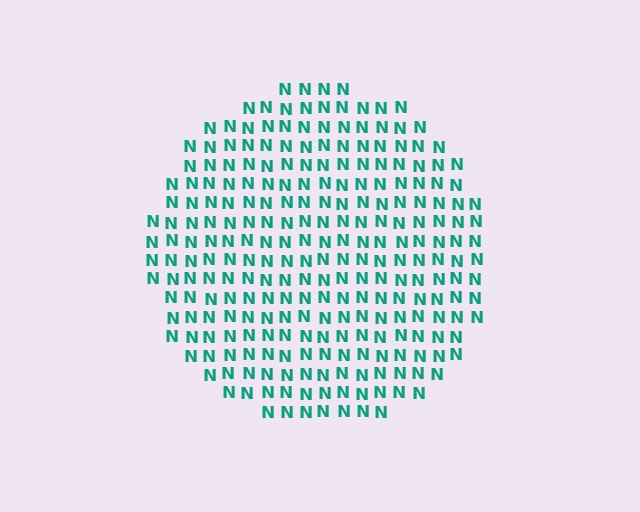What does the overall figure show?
The overall figure shows a circle.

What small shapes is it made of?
It is made of small letter N's.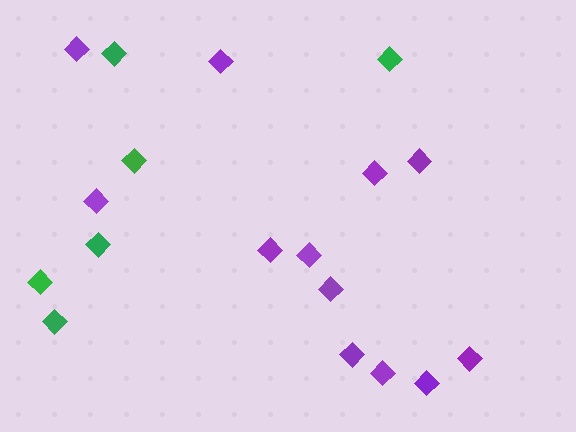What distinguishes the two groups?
There are 2 groups: one group of green diamonds (6) and one group of purple diamonds (12).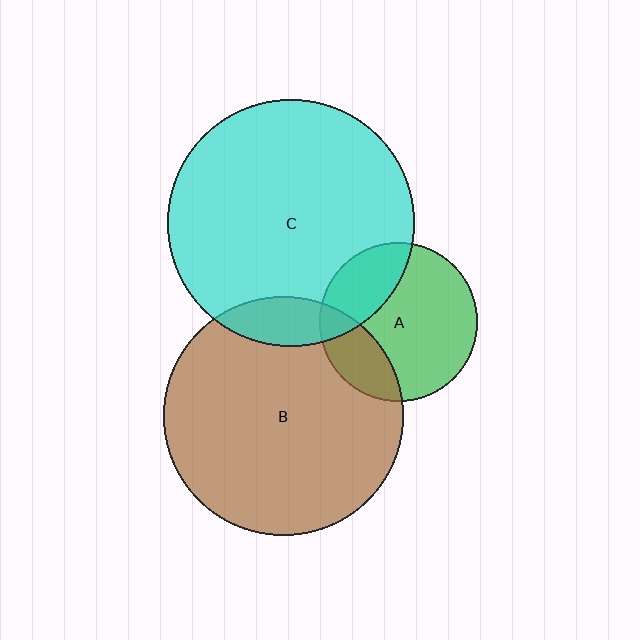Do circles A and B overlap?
Yes.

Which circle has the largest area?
Circle C (cyan).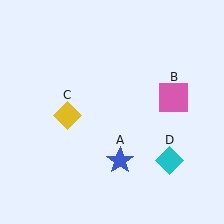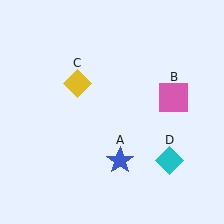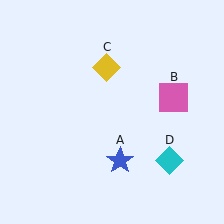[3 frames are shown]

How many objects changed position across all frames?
1 object changed position: yellow diamond (object C).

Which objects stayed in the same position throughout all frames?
Blue star (object A) and pink square (object B) and cyan diamond (object D) remained stationary.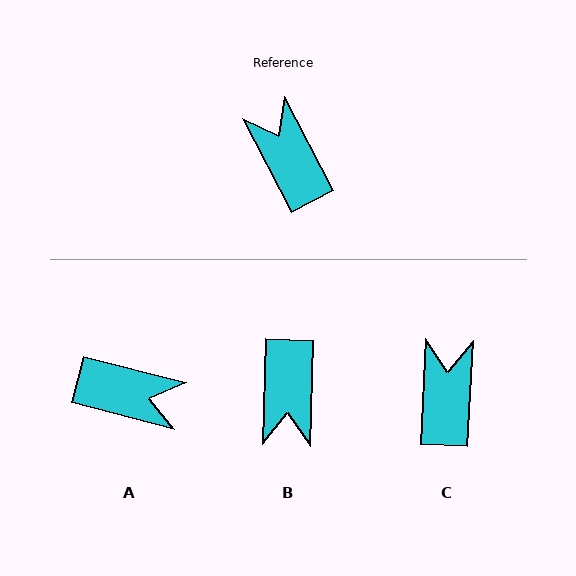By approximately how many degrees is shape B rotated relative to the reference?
Approximately 151 degrees counter-clockwise.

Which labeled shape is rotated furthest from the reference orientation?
B, about 151 degrees away.